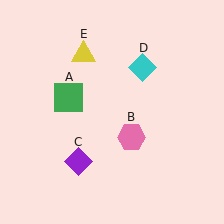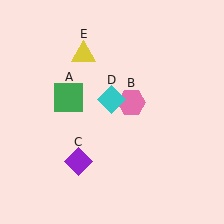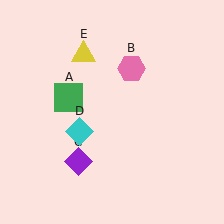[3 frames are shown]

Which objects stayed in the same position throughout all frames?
Green square (object A) and purple diamond (object C) and yellow triangle (object E) remained stationary.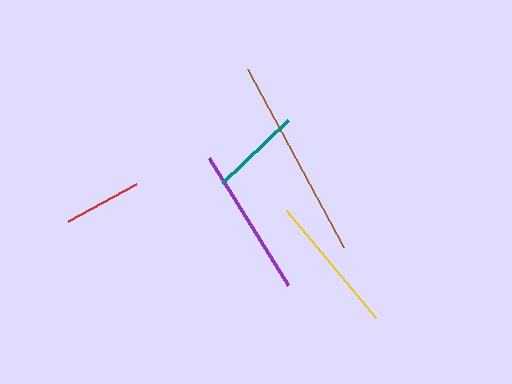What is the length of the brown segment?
The brown segment is approximately 202 pixels long.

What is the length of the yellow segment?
The yellow segment is approximately 139 pixels long.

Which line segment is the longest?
The brown line is the longest at approximately 202 pixels.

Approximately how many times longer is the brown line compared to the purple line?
The brown line is approximately 1.3 times the length of the purple line.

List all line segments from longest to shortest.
From longest to shortest: brown, purple, yellow, teal, red.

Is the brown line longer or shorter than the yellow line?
The brown line is longer than the yellow line.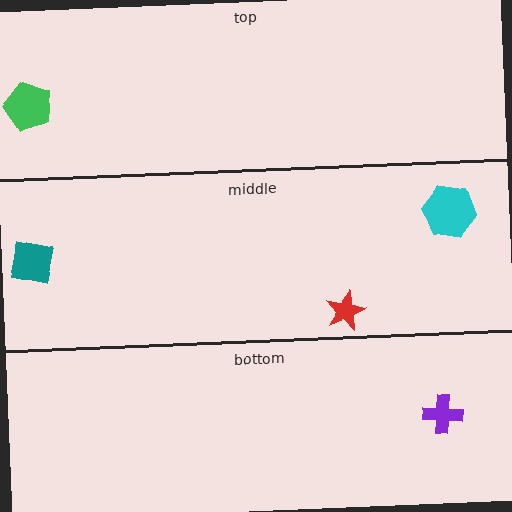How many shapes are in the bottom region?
1.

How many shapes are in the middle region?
3.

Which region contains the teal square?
The middle region.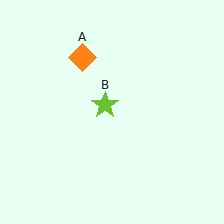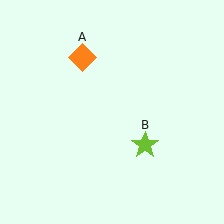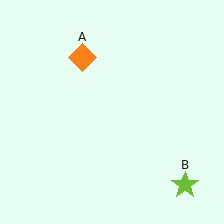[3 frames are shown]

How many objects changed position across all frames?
1 object changed position: lime star (object B).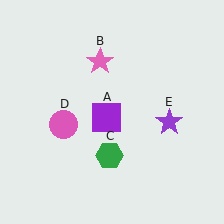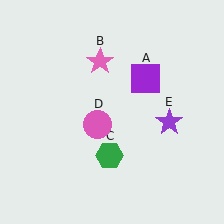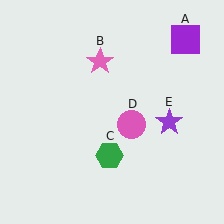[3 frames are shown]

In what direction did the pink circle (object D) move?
The pink circle (object D) moved right.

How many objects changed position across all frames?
2 objects changed position: purple square (object A), pink circle (object D).